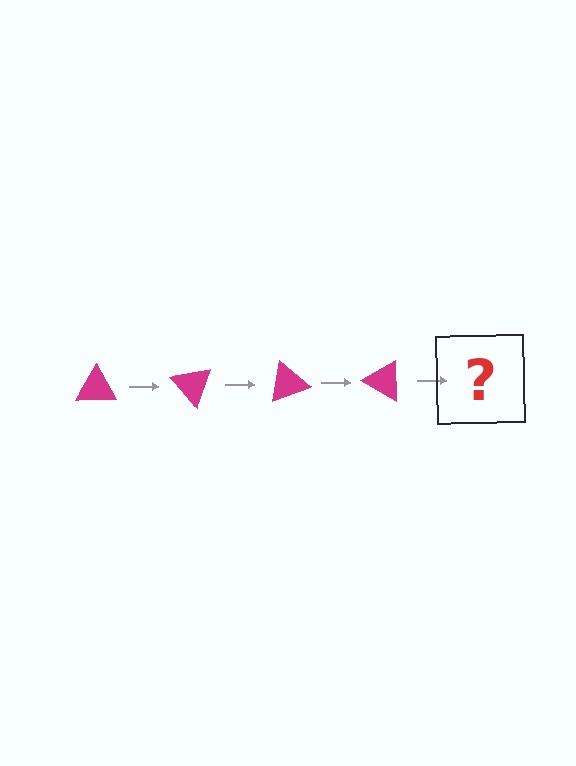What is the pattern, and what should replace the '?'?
The pattern is that the triangle rotates 50 degrees each step. The '?' should be a magenta triangle rotated 200 degrees.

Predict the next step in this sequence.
The next step is a magenta triangle rotated 200 degrees.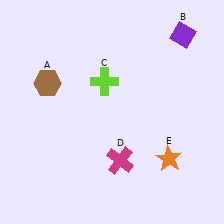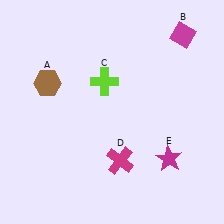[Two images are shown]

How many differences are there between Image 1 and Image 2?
There are 2 differences between the two images.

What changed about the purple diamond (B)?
In Image 1, B is purple. In Image 2, it changed to magenta.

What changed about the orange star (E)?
In Image 1, E is orange. In Image 2, it changed to magenta.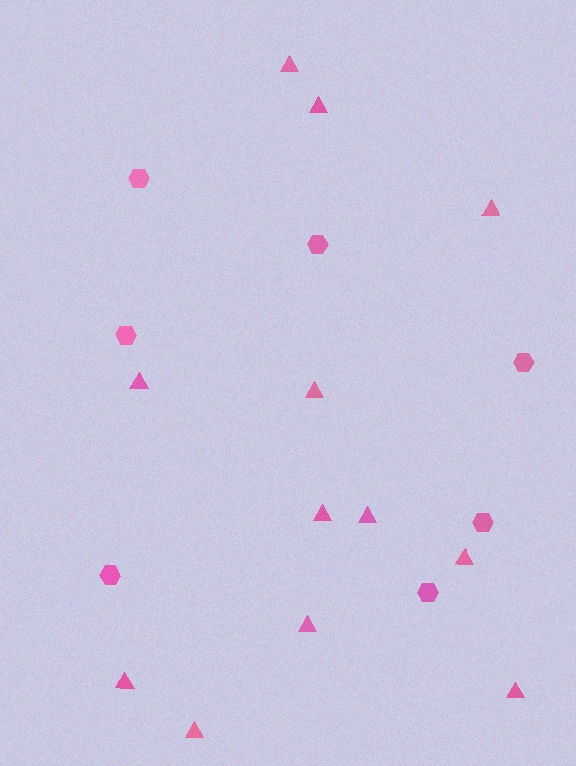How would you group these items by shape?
There are 2 groups: one group of hexagons (7) and one group of triangles (12).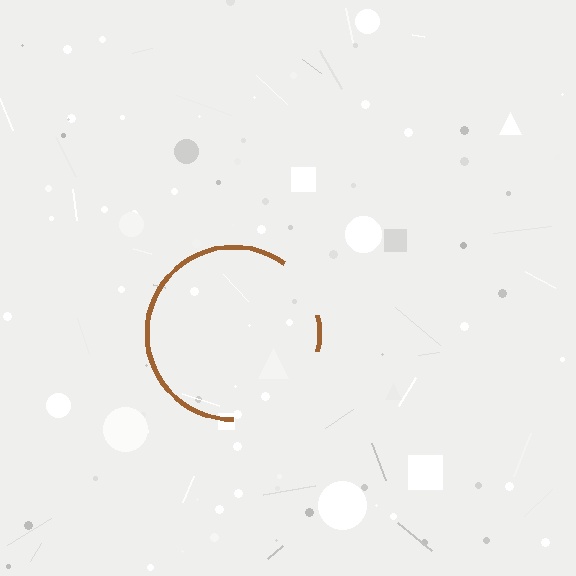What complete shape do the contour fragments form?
The contour fragments form a circle.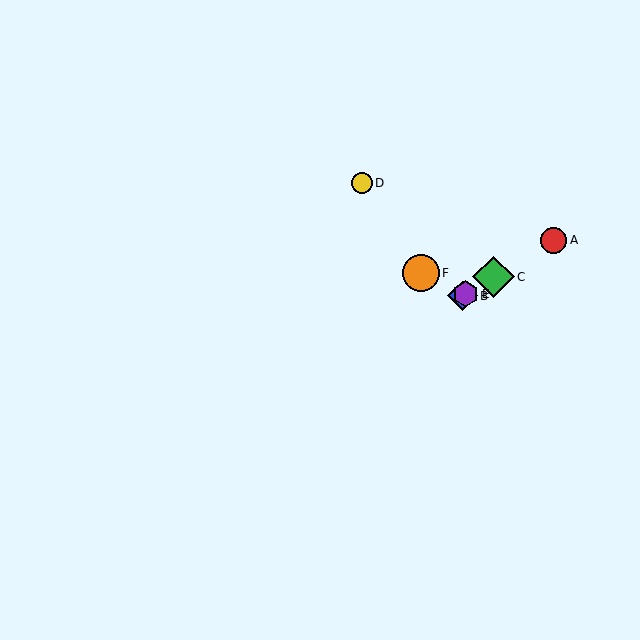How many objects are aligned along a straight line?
4 objects (A, B, C, E) are aligned along a straight line.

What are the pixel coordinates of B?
Object B is at (463, 296).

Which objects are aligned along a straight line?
Objects A, B, C, E are aligned along a straight line.